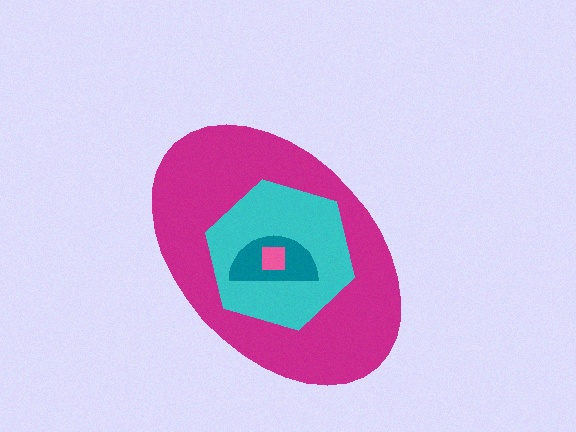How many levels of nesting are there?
4.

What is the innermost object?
The pink square.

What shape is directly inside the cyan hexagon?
The teal semicircle.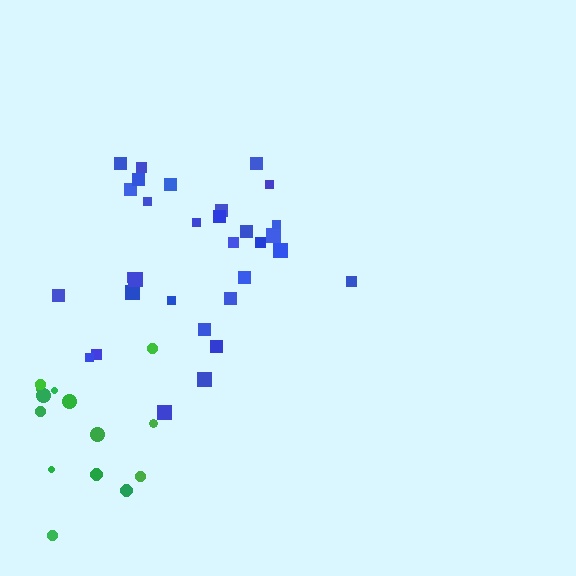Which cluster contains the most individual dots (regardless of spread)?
Blue (31).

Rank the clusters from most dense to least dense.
blue, green.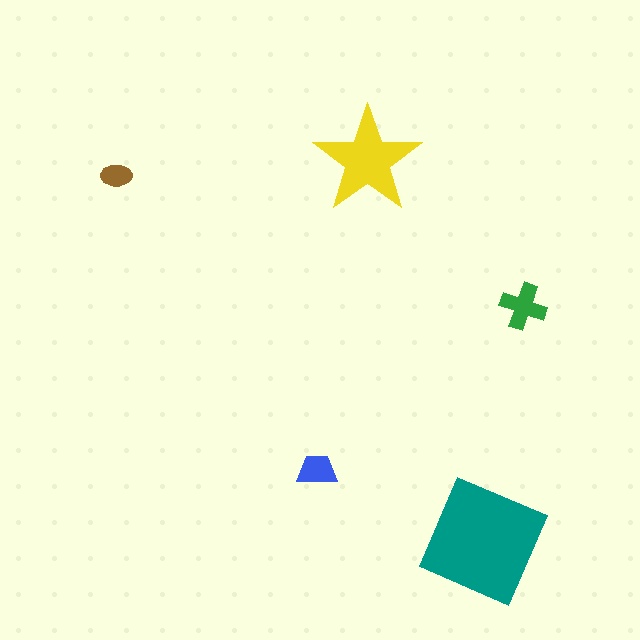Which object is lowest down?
The teal square is bottommost.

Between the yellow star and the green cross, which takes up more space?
The yellow star.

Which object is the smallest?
The brown ellipse.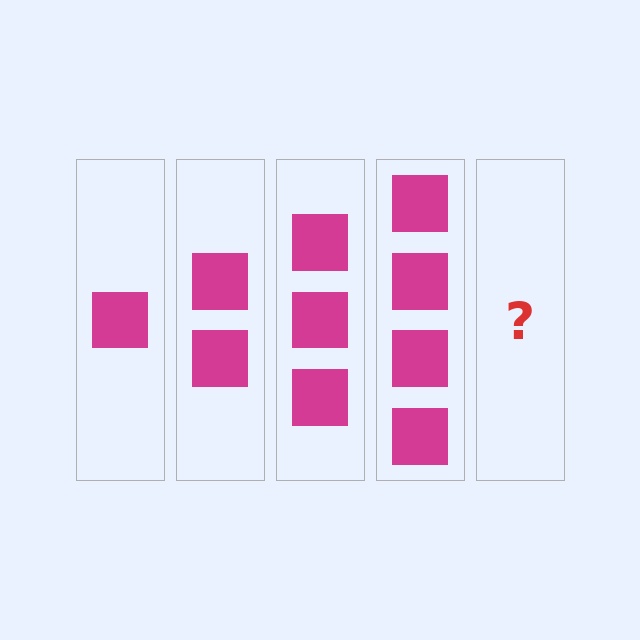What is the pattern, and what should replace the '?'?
The pattern is that each step adds one more square. The '?' should be 5 squares.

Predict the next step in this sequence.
The next step is 5 squares.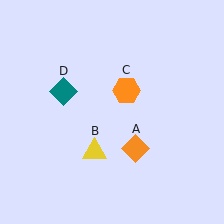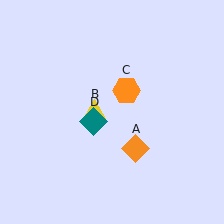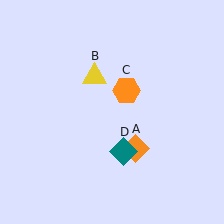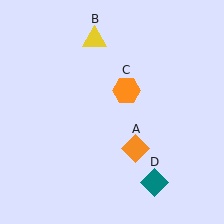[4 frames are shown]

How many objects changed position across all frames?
2 objects changed position: yellow triangle (object B), teal diamond (object D).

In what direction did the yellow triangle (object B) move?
The yellow triangle (object B) moved up.